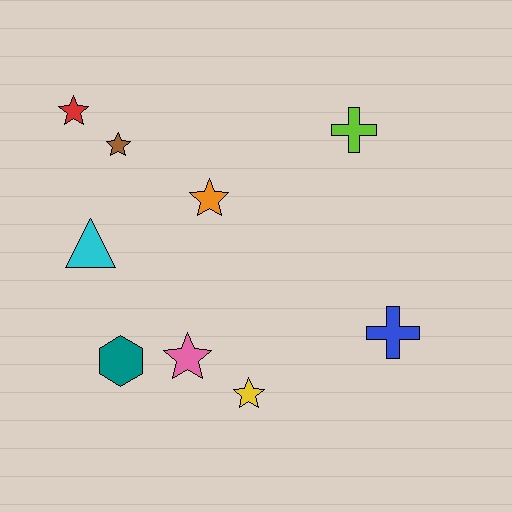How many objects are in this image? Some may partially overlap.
There are 9 objects.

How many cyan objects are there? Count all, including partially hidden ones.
There is 1 cyan object.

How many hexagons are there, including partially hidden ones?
There is 1 hexagon.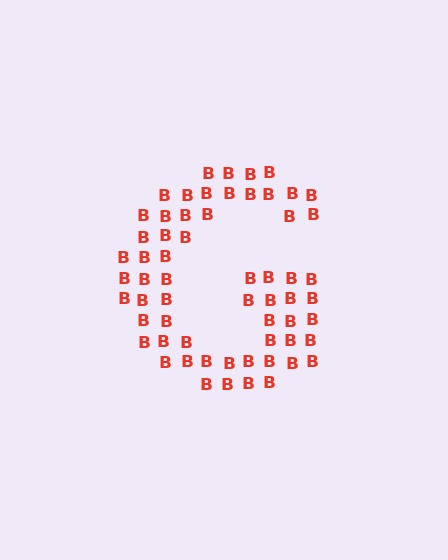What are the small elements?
The small elements are letter B's.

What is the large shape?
The large shape is the letter G.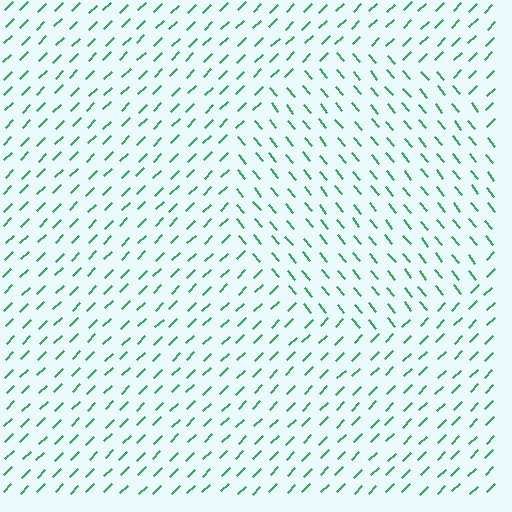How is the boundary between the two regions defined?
The boundary is defined purely by a change in line orientation (approximately 85 degrees difference). All lines are the same color and thickness.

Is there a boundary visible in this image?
Yes, there is a texture boundary formed by a change in line orientation.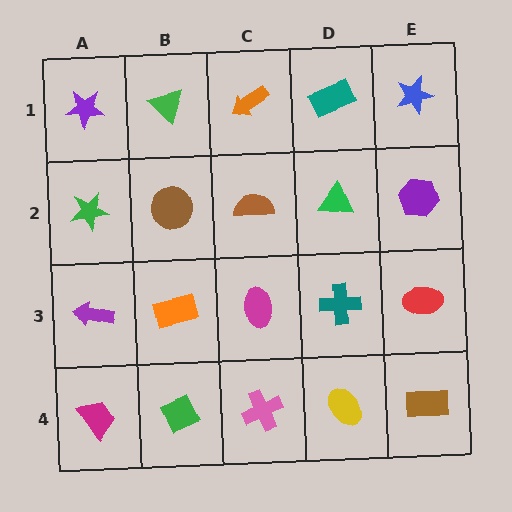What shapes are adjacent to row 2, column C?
An orange arrow (row 1, column C), a magenta ellipse (row 3, column C), a brown circle (row 2, column B), a green triangle (row 2, column D).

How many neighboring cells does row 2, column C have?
4.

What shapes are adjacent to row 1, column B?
A brown circle (row 2, column B), a purple star (row 1, column A), an orange arrow (row 1, column C).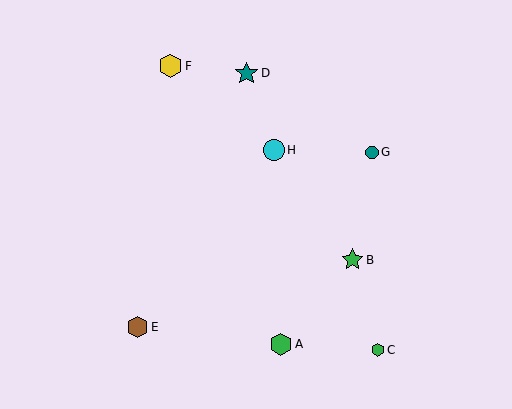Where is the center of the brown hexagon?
The center of the brown hexagon is at (138, 327).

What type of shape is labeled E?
Shape E is a brown hexagon.